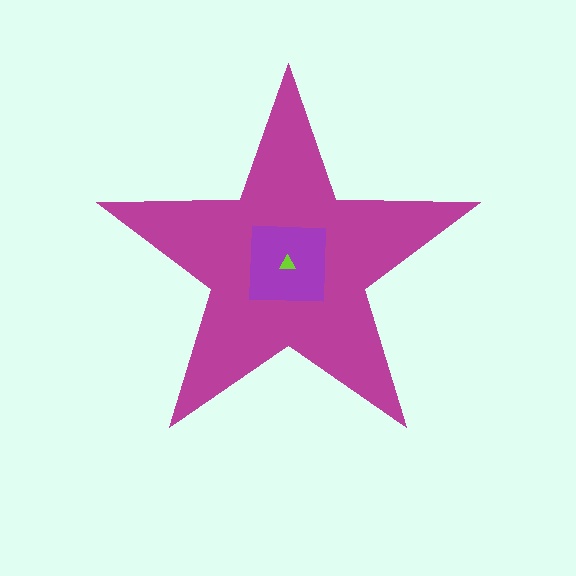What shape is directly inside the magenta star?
The purple square.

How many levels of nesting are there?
3.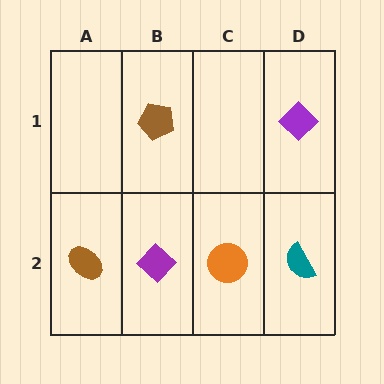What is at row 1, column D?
A purple diamond.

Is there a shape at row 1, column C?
No, that cell is empty.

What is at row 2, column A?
A brown ellipse.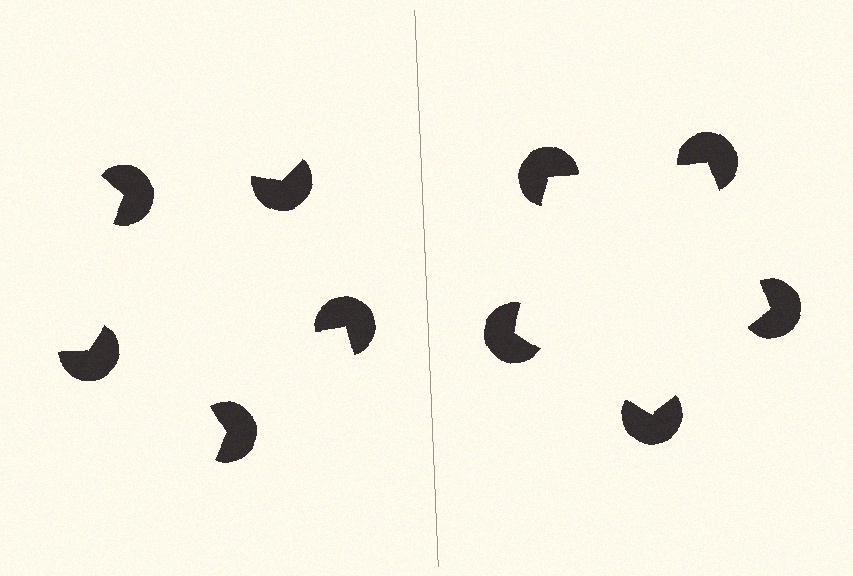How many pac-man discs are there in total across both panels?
10 — 5 on each side.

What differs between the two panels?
The pac-man discs are positioned identically on both sides; only the wedge orientations differ. On the right they align to a pentagon; on the left they are misaligned.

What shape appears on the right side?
An illusory pentagon.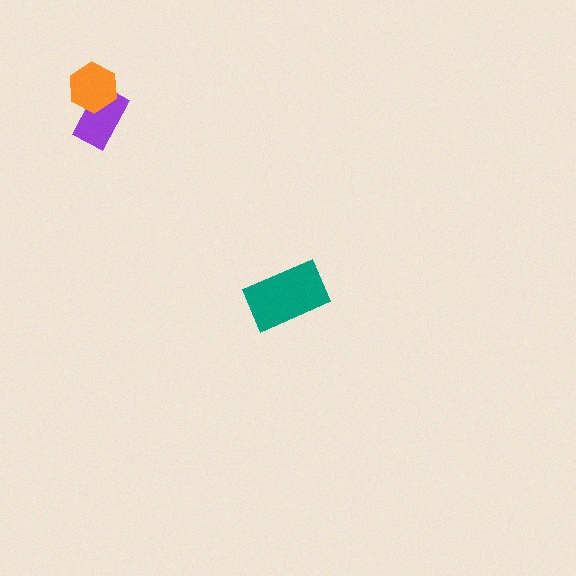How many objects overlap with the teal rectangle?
0 objects overlap with the teal rectangle.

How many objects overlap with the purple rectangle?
1 object overlaps with the purple rectangle.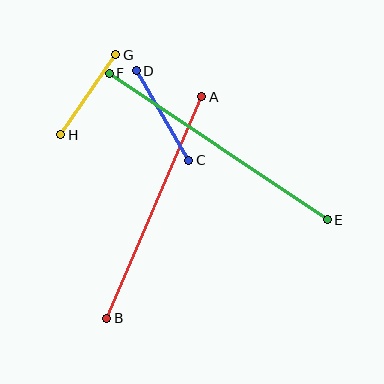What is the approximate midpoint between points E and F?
The midpoint is at approximately (218, 147) pixels.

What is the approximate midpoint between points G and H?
The midpoint is at approximately (88, 95) pixels.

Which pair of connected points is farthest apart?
Points E and F are farthest apart.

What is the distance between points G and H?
The distance is approximately 97 pixels.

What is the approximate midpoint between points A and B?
The midpoint is at approximately (154, 208) pixels.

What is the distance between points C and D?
The distance is approximately 104 pixels.